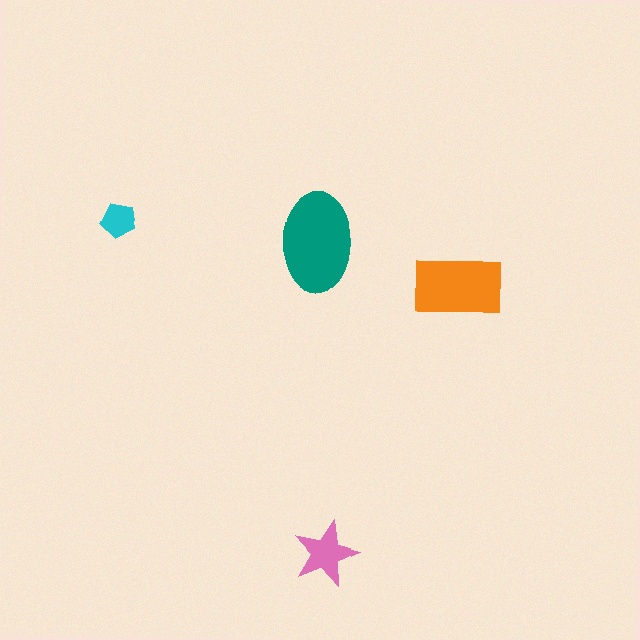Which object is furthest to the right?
The orange rectangle is rightmost.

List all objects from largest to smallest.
The teal ellipse, the orange rectangle, the pink star, the cyan pentagon.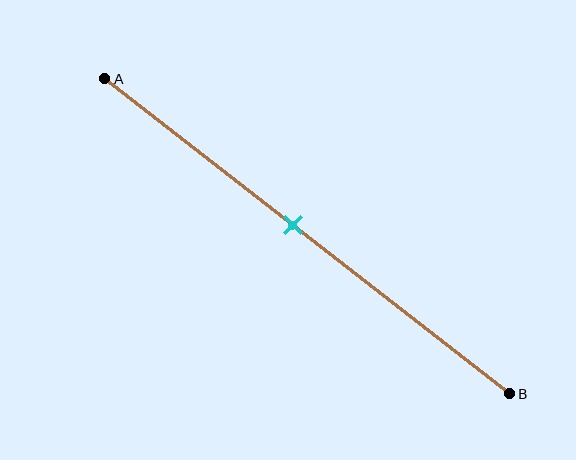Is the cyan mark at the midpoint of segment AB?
No, the mark is at about 45% from A, not at the 50% midpoint.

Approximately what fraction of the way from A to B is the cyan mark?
The cyan mark is approximately 45% of the way from A to B.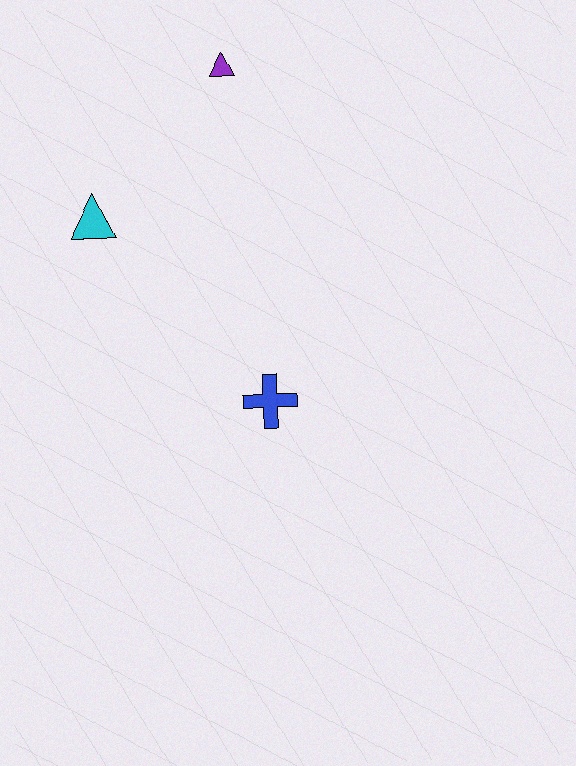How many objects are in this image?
There are 3 objects.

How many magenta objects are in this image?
There are no magenta objects.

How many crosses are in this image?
There is 1 cross.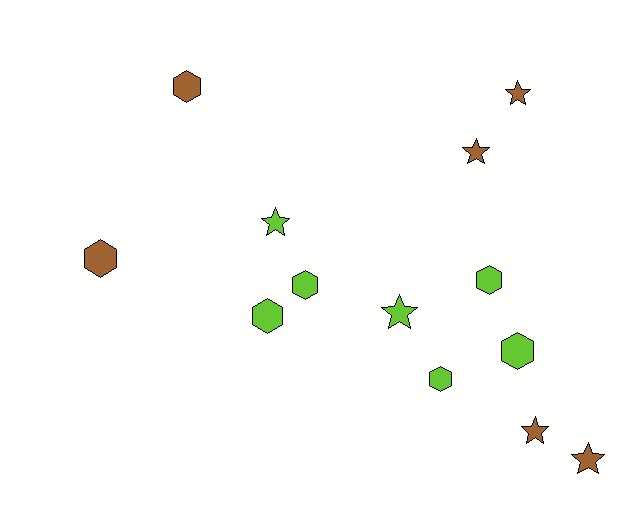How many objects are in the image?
There are 13 objects.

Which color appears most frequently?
Lime, with 7 objects.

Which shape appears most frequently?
Hexagon, with 7 objects.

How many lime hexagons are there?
There are 5 lime hexagons.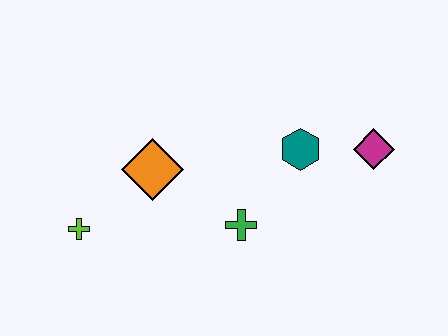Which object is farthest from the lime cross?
The magenta diamond is farthest from the lime cross.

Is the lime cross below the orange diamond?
Yes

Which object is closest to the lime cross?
The orange diamond is closest to the lime cross.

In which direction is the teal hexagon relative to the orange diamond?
The teal hexagon is to the right of the orange diamond.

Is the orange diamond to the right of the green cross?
No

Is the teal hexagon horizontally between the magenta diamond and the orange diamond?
Yes